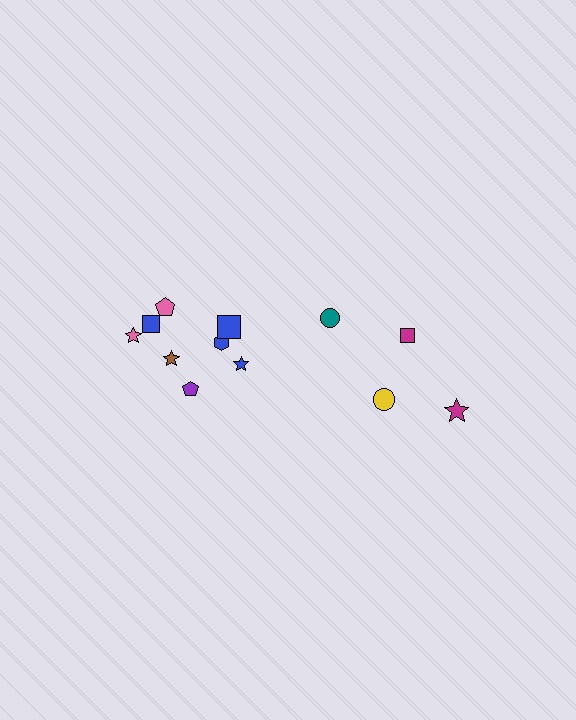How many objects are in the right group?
There are 4 objects.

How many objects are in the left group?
There are 8 objects.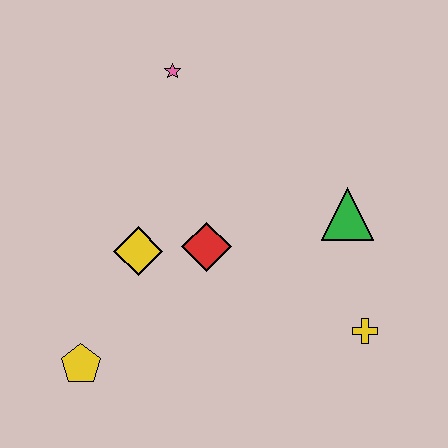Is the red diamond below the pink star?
Yes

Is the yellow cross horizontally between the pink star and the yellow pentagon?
No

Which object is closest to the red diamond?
The yellow diamond is closest to the red diamond.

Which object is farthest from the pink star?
The yellow cross is farthest from the pink star.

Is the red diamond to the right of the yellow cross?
No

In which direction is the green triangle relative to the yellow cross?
The green triangle is above the yellow cross.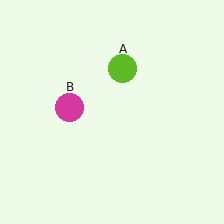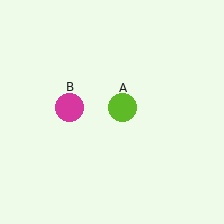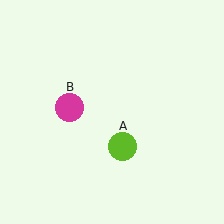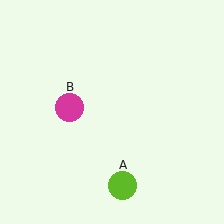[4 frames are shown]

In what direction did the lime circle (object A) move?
The lime circle (object A) moved down.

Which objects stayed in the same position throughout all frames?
Magenta circle (object B) remained stationary.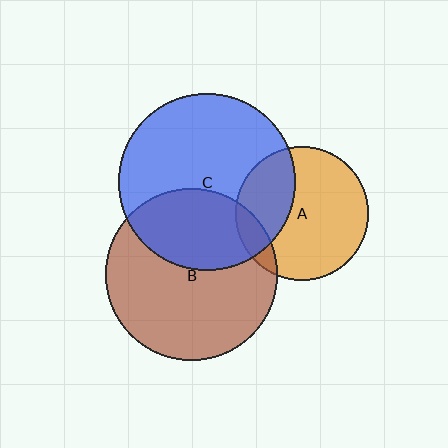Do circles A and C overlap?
Yes.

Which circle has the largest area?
Circle C (blue).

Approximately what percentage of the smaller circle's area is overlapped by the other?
Approximately 30%.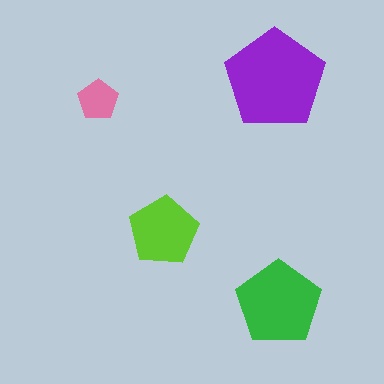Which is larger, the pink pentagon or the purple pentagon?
The purple one.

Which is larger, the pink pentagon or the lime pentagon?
The lime one.